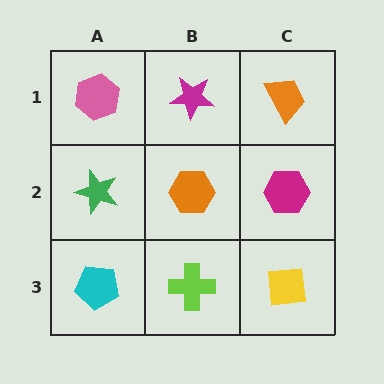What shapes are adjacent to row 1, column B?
An orange hexagon (row 2, column B), a pink hexagon (row 1, column A), an orange trapezoid (row 1, column C).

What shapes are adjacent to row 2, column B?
A magenta star (row 1, column B), a lime cross (row 3, column B), a green star (row 2, column A), a magenta hexagon (row 2, column C).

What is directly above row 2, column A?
A pink hexagon.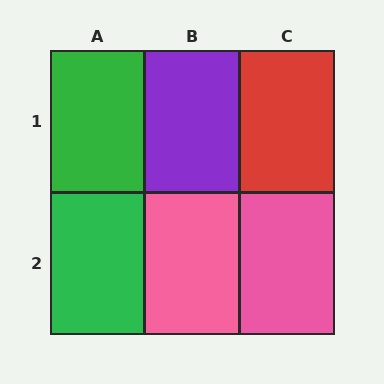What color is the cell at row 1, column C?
Red.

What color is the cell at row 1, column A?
Green.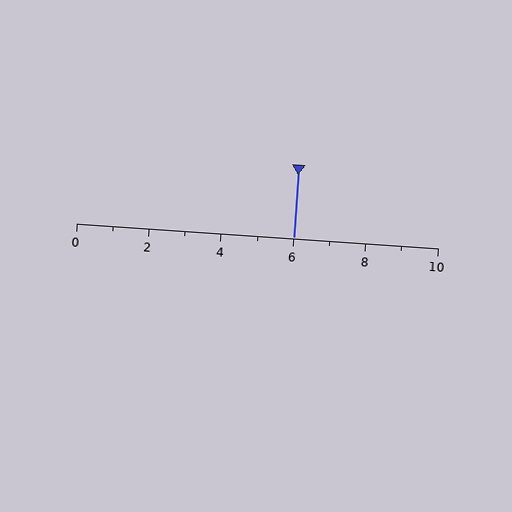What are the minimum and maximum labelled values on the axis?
The axis runs from 0 to 10.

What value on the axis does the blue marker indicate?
The marker indicates approximately 6.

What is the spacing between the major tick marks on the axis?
The major ticks are spaced 2 apart.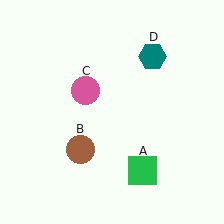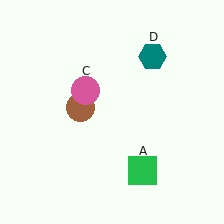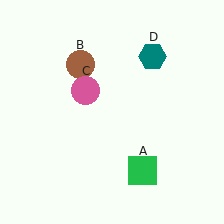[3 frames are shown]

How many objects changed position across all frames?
1 object changed position: brown circle (object B).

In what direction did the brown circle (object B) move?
The brown circle (object B) moved up.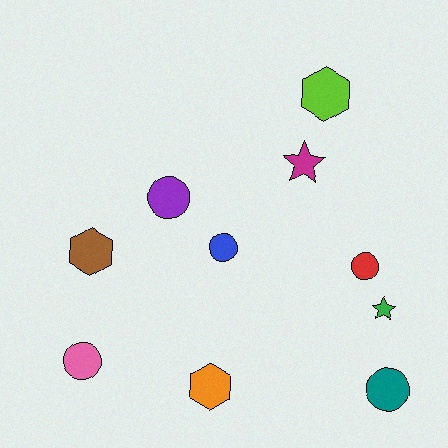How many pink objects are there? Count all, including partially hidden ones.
There is 1 pink object.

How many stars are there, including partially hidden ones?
There are 2 stars.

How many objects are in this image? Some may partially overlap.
There are 10 objects.